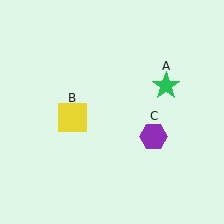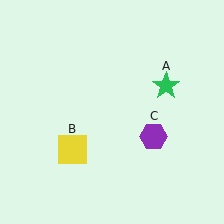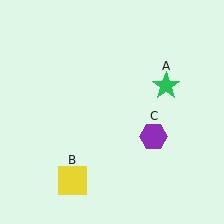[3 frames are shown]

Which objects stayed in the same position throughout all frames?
Green star (object A) and purple hexagon (object C) remained stationary.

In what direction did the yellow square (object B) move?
The yellow square (object B) moved down.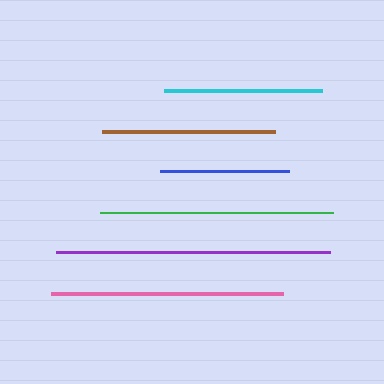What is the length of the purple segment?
The purple segment is approximately 274 pixels long.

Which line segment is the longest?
The purple line is the longest at approximately 274 pixels.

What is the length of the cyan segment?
The cyan segment is approximately 158 pixels long.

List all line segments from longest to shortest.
From longest to shortest: purple, green, pink, brown, cyan, blue.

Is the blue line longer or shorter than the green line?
The green line is longer than the blue line.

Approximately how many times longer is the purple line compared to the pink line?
The purple line is approximately 1.2 times the length of the pink line.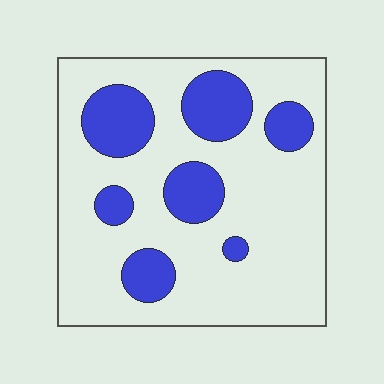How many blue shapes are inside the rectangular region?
7.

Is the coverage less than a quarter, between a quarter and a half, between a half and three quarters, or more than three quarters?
Less than a quarter.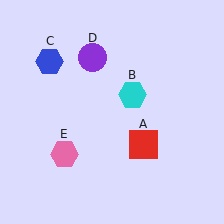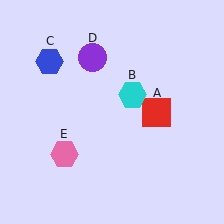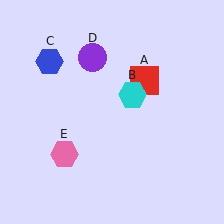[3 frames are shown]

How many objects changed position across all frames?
1 object changed position: red square (object A).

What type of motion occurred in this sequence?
The red square (object A) rotated counterclockwise around the center of the scene.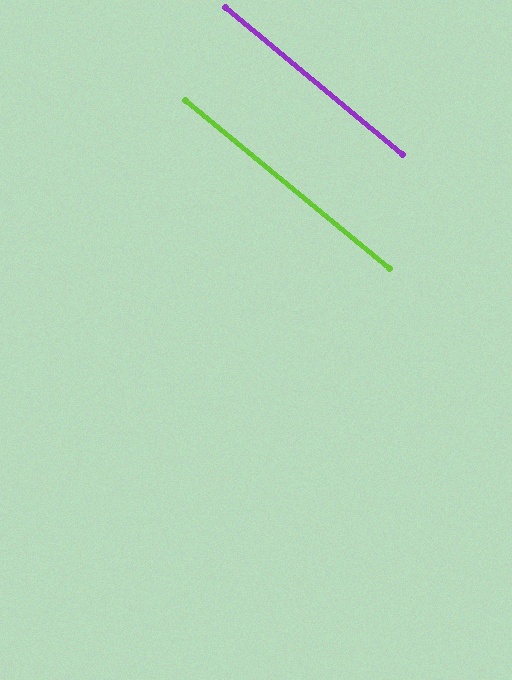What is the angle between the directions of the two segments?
Approximately 0 degrees.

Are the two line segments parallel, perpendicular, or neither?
Parallel — their directions differ by only 0.2°.